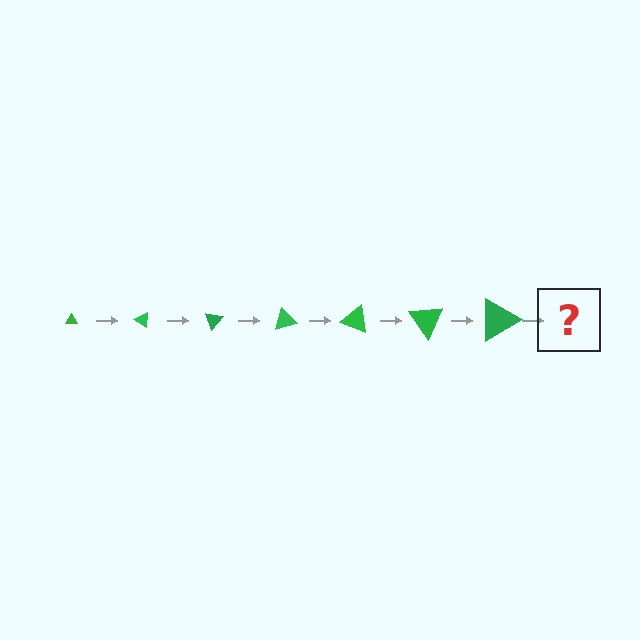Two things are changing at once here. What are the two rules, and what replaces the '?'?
The two rules are that the triangle grows larger each step and it rotates 35 degrees each step. The '?' should be a triangle, larger than the previous one and rotated 245 degrees from the start.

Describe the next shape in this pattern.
It should be a triangle, larger than the previous one and rotated 245 degrees from the start.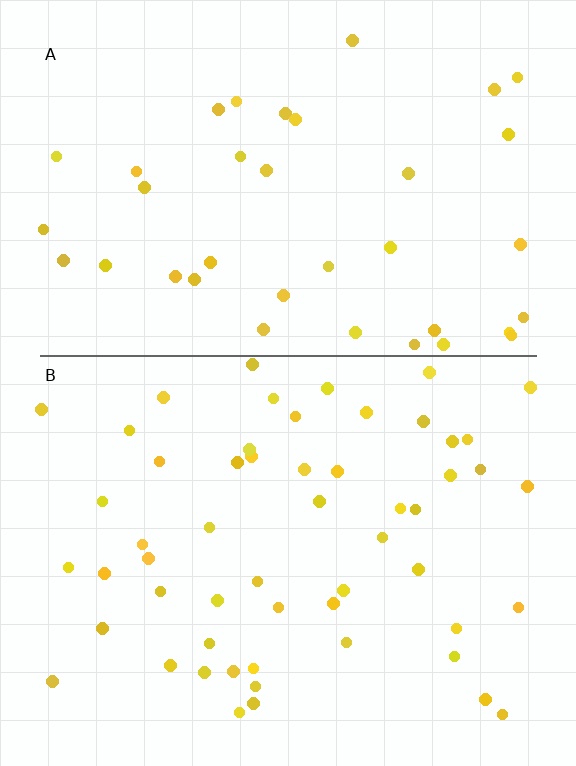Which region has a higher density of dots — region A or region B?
B (the bottom).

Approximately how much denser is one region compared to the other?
Approximately 1.5× — region B over region A.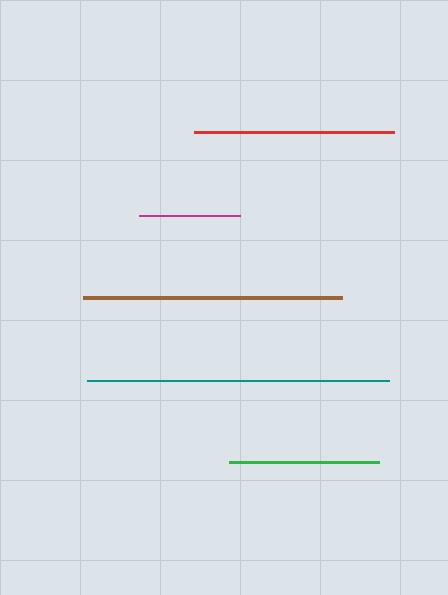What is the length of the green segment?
The green segment is approximately 150 pixels long.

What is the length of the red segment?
The red segment is approximately 200 pixels long.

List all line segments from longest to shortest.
From longest to shortest: teal, brown, red, green, magenta.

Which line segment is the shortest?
The magenta line is the shortest at approximately 101 pixels.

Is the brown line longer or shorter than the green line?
The brown line is longer than the green line.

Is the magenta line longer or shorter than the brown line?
The brown line is longer than the magenta line.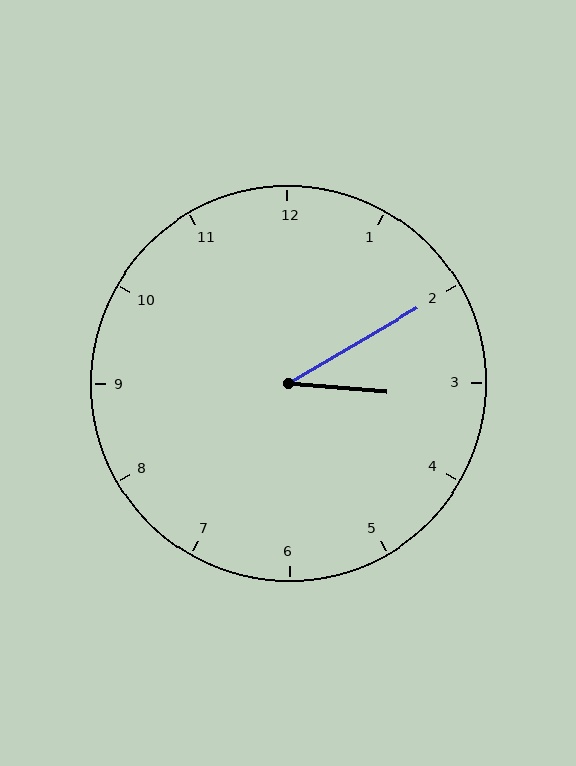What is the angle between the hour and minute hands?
Approximately 35 degrees.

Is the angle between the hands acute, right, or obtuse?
It is acute.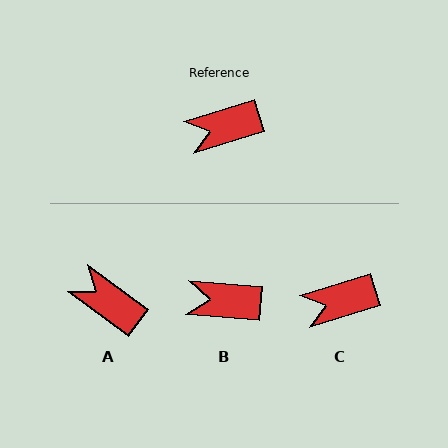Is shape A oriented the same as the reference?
No, it is off by about 54 degrees.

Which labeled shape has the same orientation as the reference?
C.